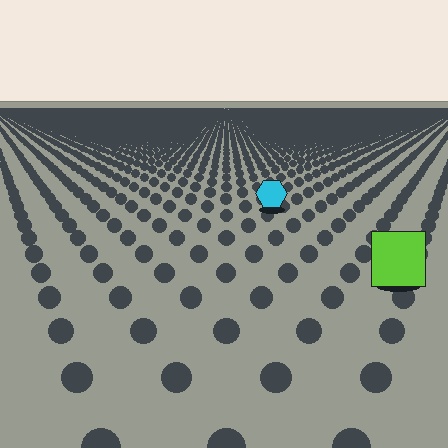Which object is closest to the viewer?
The lime square is closest. The texture marks near it are larger and more spread out.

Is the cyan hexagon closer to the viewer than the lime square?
No. The lime square is closer — you can tell from the texture gradient: the ground texture is coarser near it.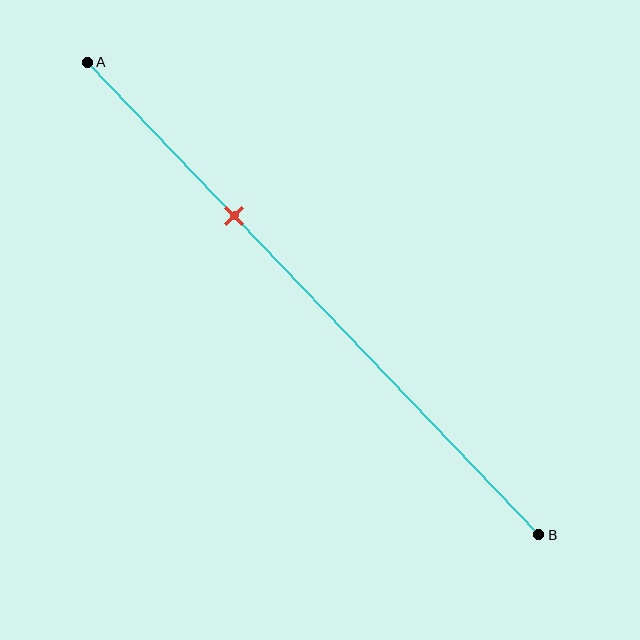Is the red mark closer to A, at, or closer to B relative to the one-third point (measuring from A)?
The red mark is approximately at the one-third point of segment AB.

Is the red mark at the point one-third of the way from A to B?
Yes, the mark is approximately at the one-third point.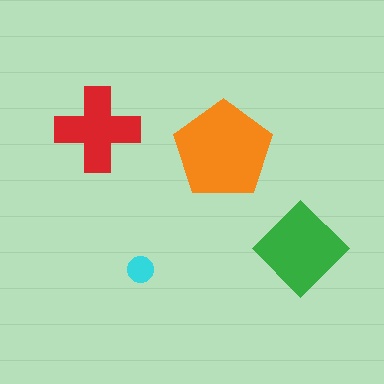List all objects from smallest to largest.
The cyan circle, the red cross, the green diamond, the orange pentagon.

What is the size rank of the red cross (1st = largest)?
3rd.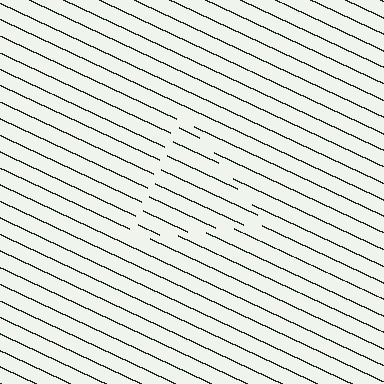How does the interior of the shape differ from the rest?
The interior of the shape contains the same grating, shifted by half a period — the contour is defined by the phase discontinuity where line-ends from the inner and outer gratings abut.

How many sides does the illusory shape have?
3 sides — the line-ends trace a triangle.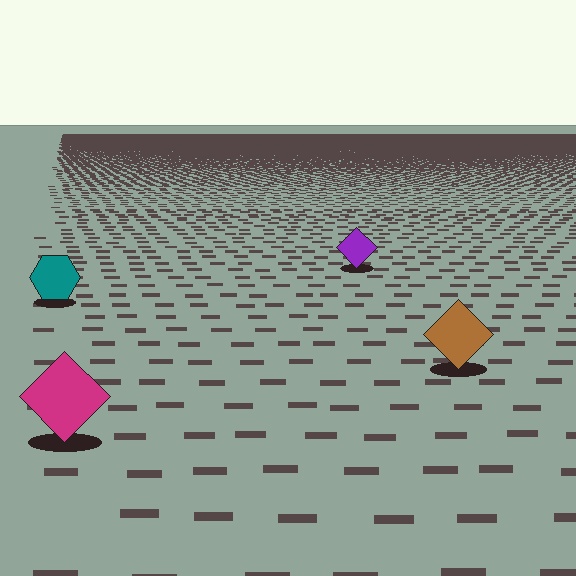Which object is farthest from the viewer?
The purple diamond is farthest from the viewer. It appears smaller and the ground texture around it is denser.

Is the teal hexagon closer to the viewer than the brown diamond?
No. The brown diamond is closer — you can tell from the texture gradient: the ground texture is coarser near it.